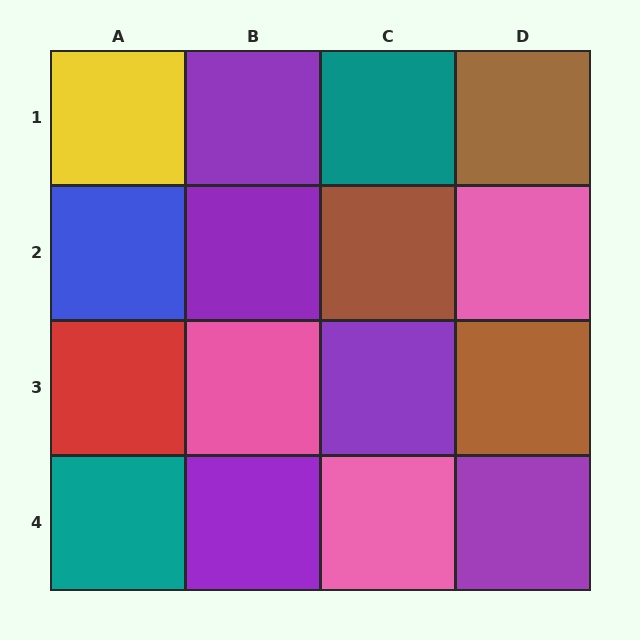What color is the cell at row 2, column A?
Blue.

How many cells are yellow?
1 cell is yellow.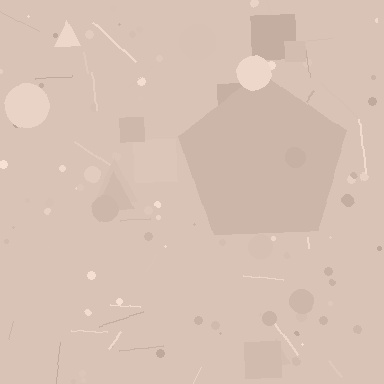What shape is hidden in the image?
A pentagon is hidden in the image.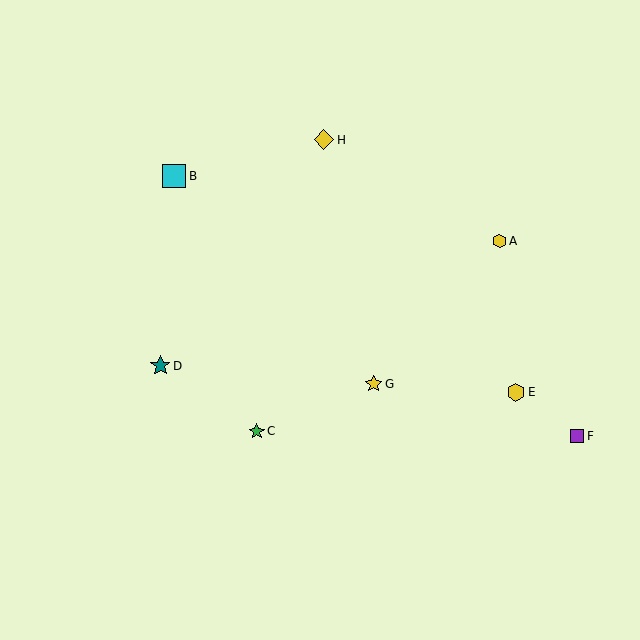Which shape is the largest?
The cyan square (labeled B) is the largest.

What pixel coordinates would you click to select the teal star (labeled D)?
Click at (160, 366) to select the teal star D.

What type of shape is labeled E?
Shape E is a yellow hexagon.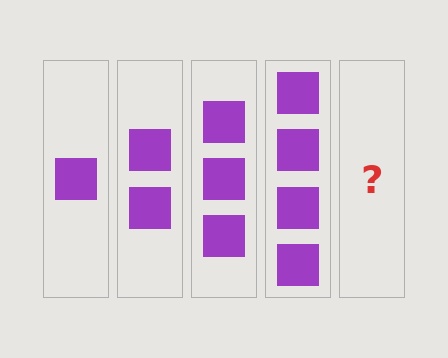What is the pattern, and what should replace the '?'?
The pattern is that each step adds one more square. The '?' should be 5 squares.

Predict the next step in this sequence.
The next step is 5 squares.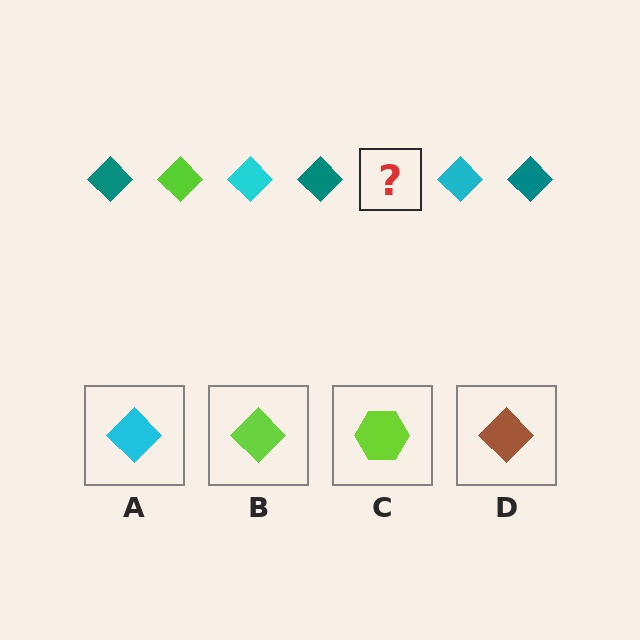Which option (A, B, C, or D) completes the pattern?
B.